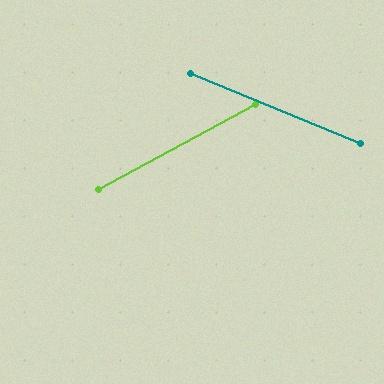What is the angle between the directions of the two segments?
Approximately 51 degrees.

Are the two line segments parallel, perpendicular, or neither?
Neither parallel nor perpendicular — they differ by about 51°.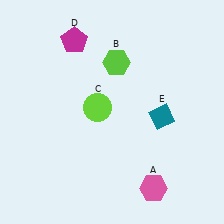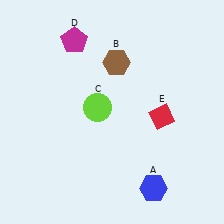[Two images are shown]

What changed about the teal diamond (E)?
In Image 1, E is teal. In Image 2, it changed to red.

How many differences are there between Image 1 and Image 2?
There are 3 differences between the two images.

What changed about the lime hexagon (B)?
In Image 1, B is lime. In Image 2, it changed to brown.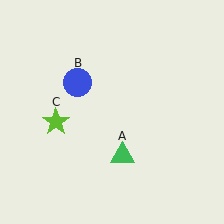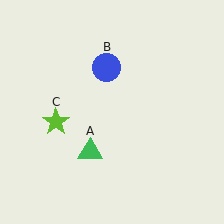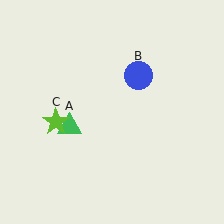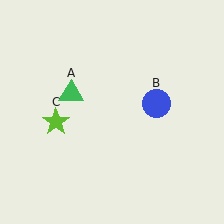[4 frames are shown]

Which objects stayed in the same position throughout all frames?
Lime star (object C) remained stationary.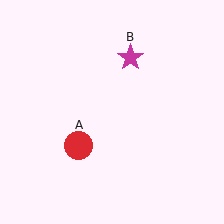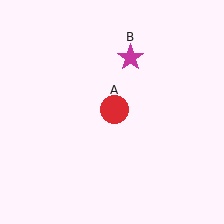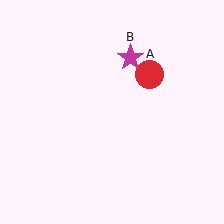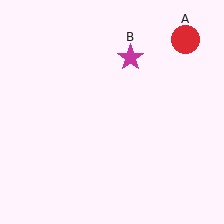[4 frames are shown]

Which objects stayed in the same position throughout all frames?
Magenta star (object B) remained stationary.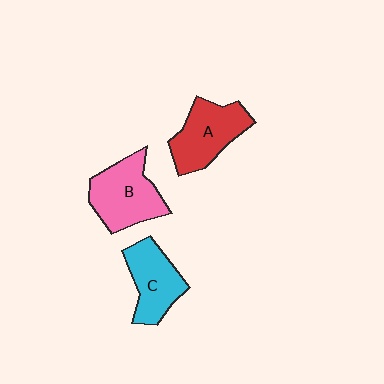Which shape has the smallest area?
Shape C (cyan).